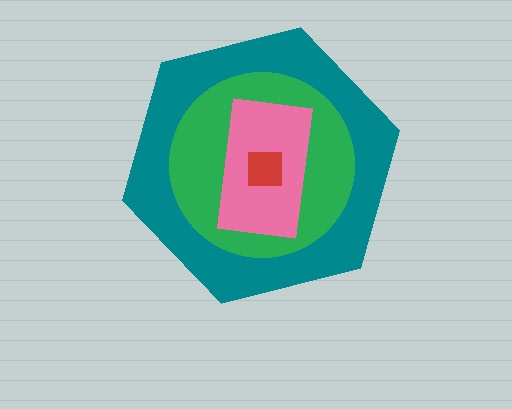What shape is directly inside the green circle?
The pink rectangle.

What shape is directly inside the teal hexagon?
The green circle.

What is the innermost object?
The red square.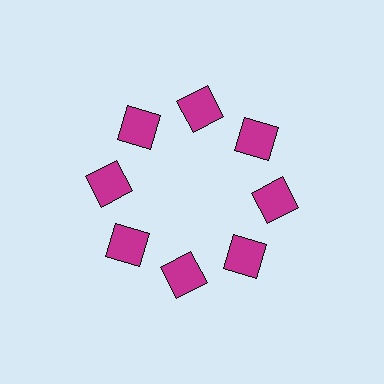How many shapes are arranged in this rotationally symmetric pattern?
There are 8 shapes, arranged in 8 groups of 1.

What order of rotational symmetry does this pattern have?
This pattern has 8-fold rotational symmetry.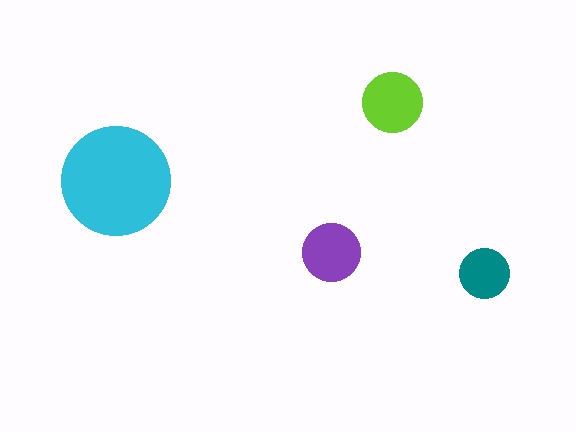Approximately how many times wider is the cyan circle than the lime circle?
About 2 times wider.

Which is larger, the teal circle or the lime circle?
The lime one.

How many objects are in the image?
There are 4 objects in the image.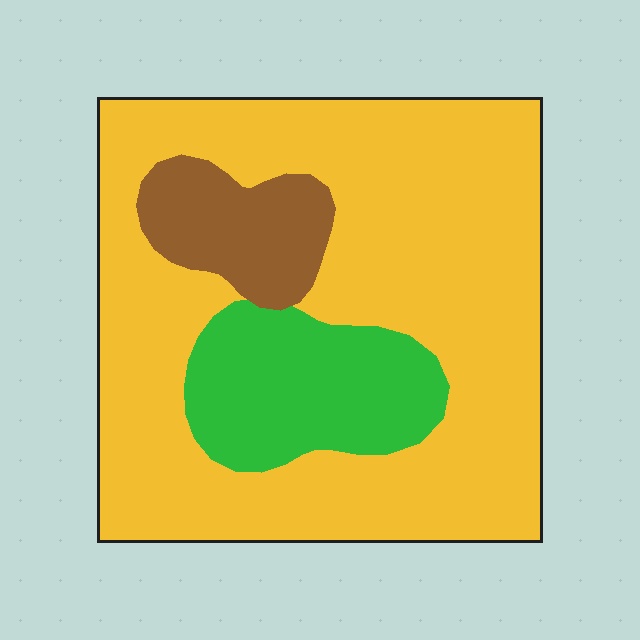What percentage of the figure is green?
Green takes up about one sixth (1/6) of the figure.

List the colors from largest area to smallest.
From largest to smallest: yellow, green, brown.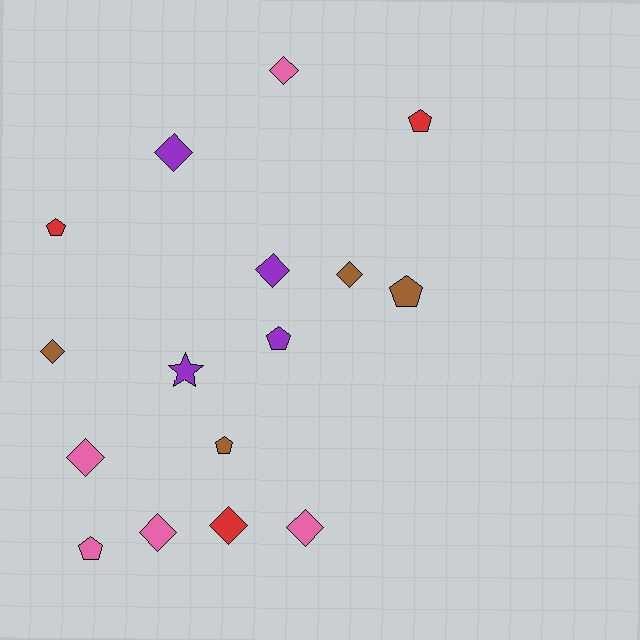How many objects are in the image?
There are 16 objects.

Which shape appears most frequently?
Diamond, with 9 objects.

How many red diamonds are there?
There is 1 red diamond.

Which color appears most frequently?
Pink, with 5 objects.